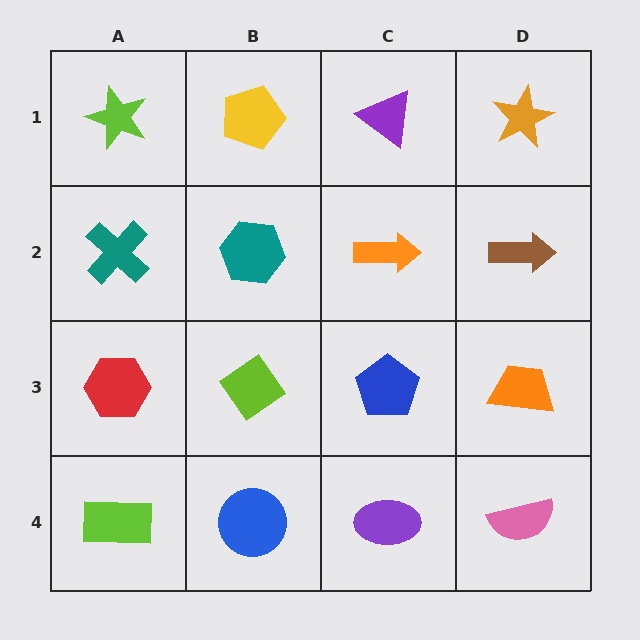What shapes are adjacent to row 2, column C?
A purple triangle (row 1, column C), a blue pentagon (row 3, column C), a teal hexagon (row 2, column B), a brown arrow (row 2, column D).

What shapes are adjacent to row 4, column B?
A lime diamond (row 3, column B), a lime rectangle (row 4, column A), a purple ellipse (row 4, column C).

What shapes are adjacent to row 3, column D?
A brown arrow (row 2, column D), a pink semicircle (row 4, column D), a blue pentagon (row 3, column C).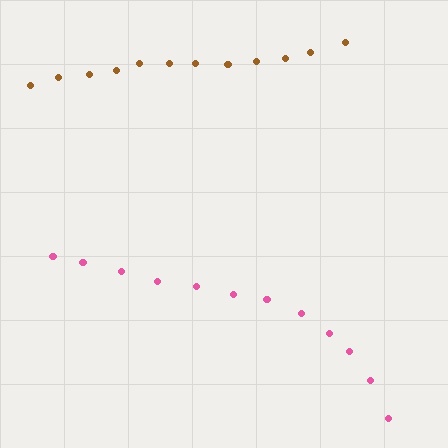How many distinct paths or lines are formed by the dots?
There are 2 distinct paths.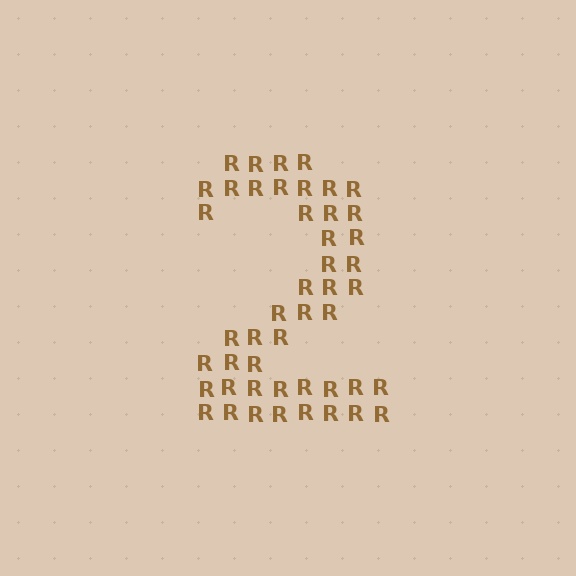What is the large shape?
The large shape is the digit 2.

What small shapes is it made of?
It is made of small letter R's.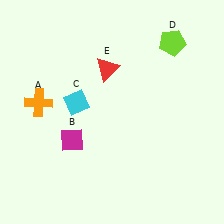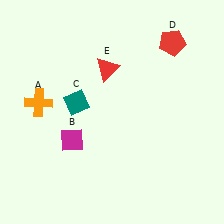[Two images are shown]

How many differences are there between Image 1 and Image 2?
There are 2 differences between the two images.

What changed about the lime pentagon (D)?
In Image 1, D is lime. In Image 2, it changed to red.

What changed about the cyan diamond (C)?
In Image 1, C is cyan. In Image 2, it changed to teal.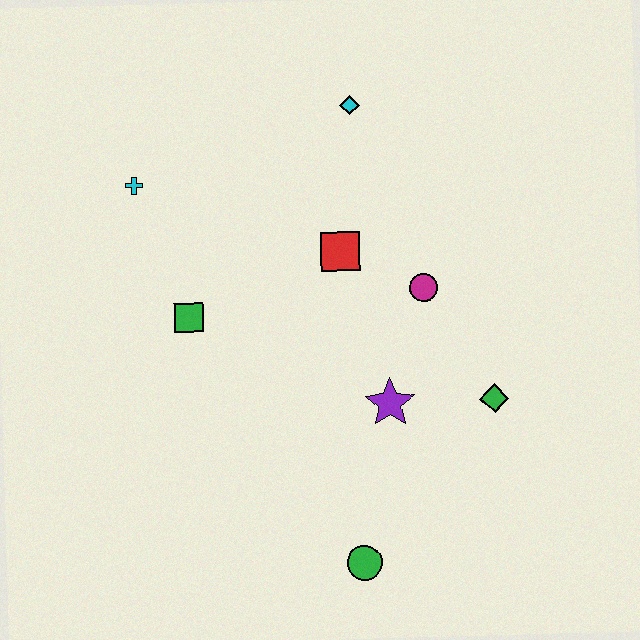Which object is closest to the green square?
The cyan cross is closest to the green square.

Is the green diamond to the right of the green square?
Yes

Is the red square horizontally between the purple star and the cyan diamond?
No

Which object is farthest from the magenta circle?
The cyan cross is farthest from the magenta circle.